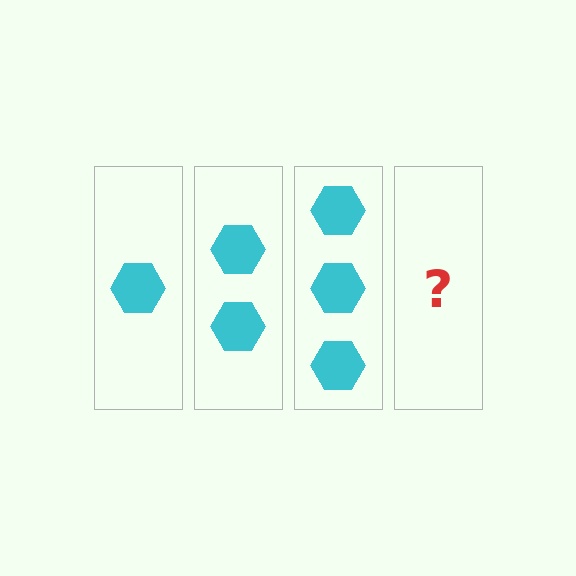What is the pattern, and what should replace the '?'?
The pattern is that each step adds one more hexagon. The '?' should be 4 hexagons.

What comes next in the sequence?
The next element should be 4 hexagons.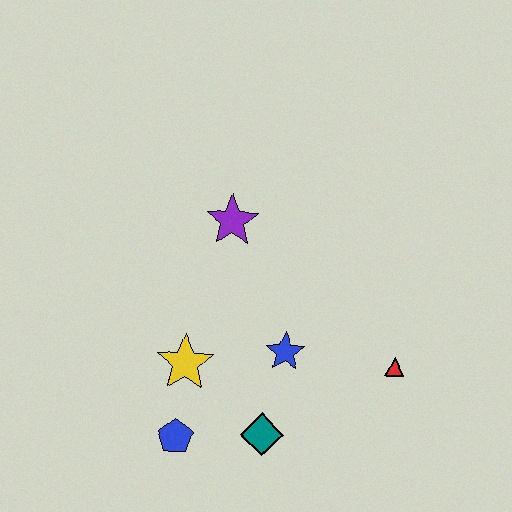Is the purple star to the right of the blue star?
No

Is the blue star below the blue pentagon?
No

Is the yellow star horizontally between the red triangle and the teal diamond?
No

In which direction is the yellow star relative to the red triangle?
The yellow star is to the left of the red triangle.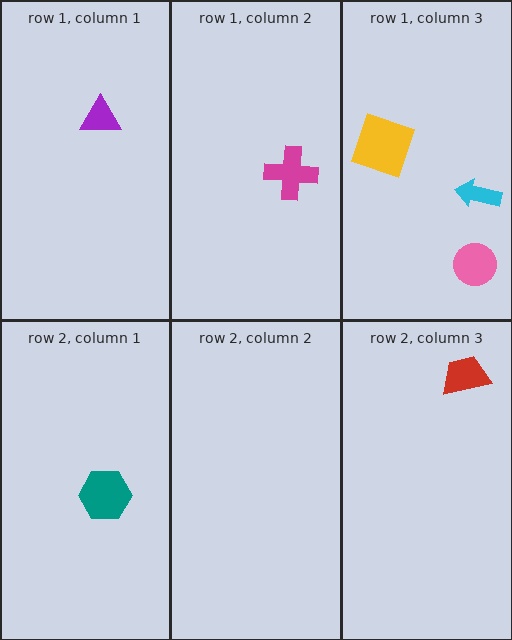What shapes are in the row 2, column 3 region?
The red trapezoid.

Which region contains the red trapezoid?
The row 2, column 3 region.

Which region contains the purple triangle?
The row 1, column 1 region.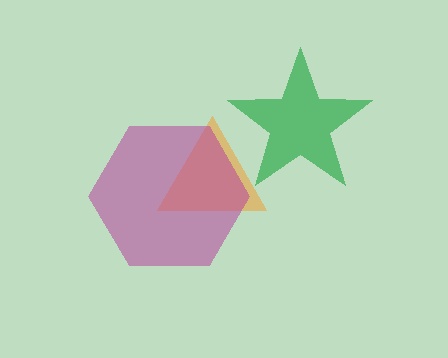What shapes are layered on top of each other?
The layered shapes are: an orange triangle, a magenta hexagon, a green star.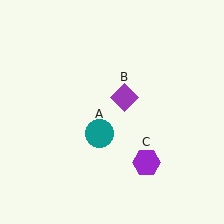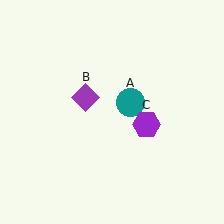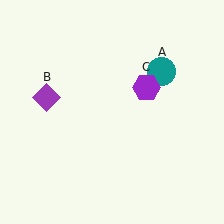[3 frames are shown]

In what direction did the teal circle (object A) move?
The teal circle (object A) moved up and to the right.